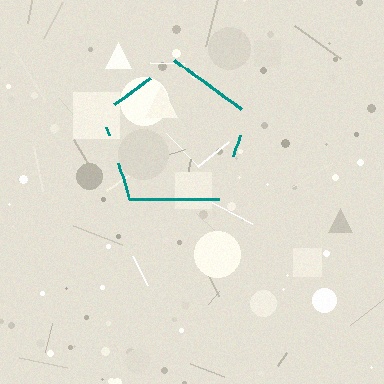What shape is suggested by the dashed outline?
The dashed outline suggests a pentagon.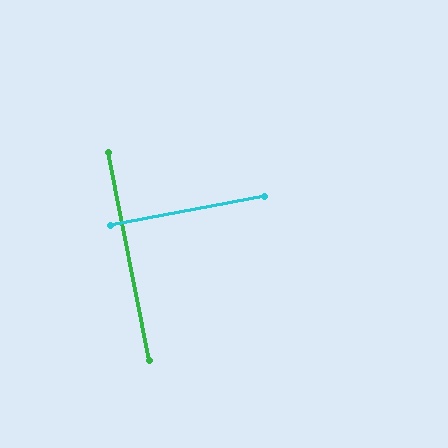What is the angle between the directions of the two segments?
Approximately 89 degrees.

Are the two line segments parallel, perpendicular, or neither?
Perpendicular — they meet at approximately 89°.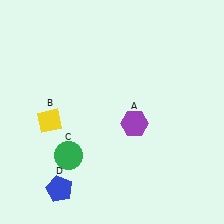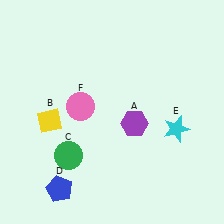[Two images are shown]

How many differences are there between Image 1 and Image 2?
There are 2 differences between the two images.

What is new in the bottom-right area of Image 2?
A cyan star (E) was added in the bottom-right area of Image 2.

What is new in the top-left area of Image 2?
A pink circle (F) was added in the top-left area of Image 2.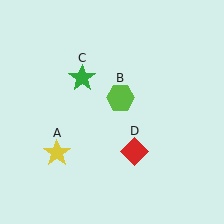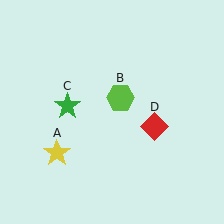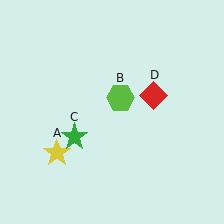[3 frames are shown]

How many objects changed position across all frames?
2 objects changed position: green star (object C), red diamond (object D).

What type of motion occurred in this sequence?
The green star (object C), red diamond (object D) rotated counterclockwise around the center of the scene.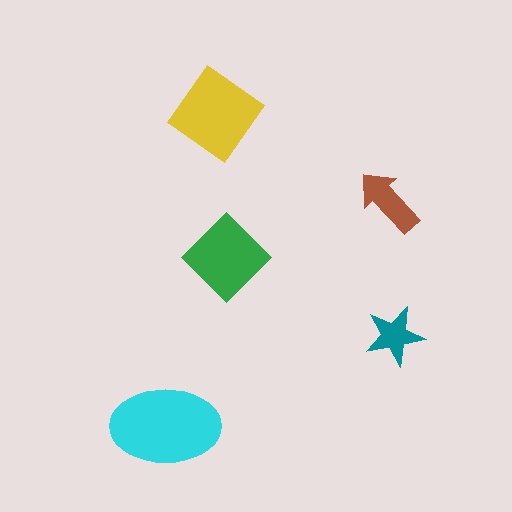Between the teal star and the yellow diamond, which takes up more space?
The yellow diamond.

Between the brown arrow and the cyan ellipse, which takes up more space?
The cyan ellipse.